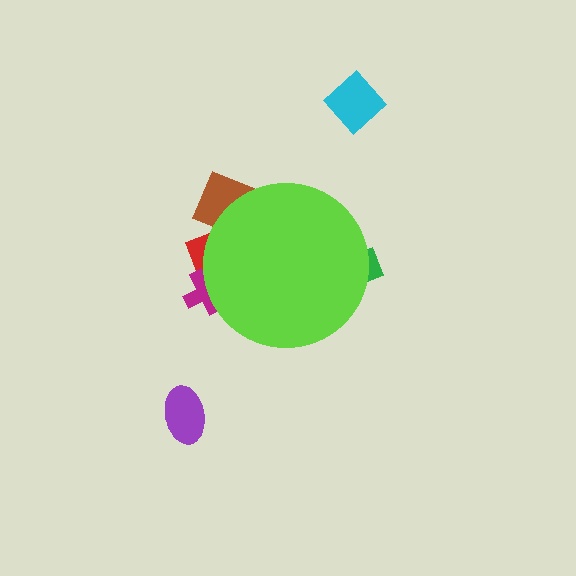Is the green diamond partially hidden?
Yes, the green diamond is partially hidden behind the lime circle.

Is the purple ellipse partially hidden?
No, the purple ellipse is fully visible.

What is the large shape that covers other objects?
A lime circle.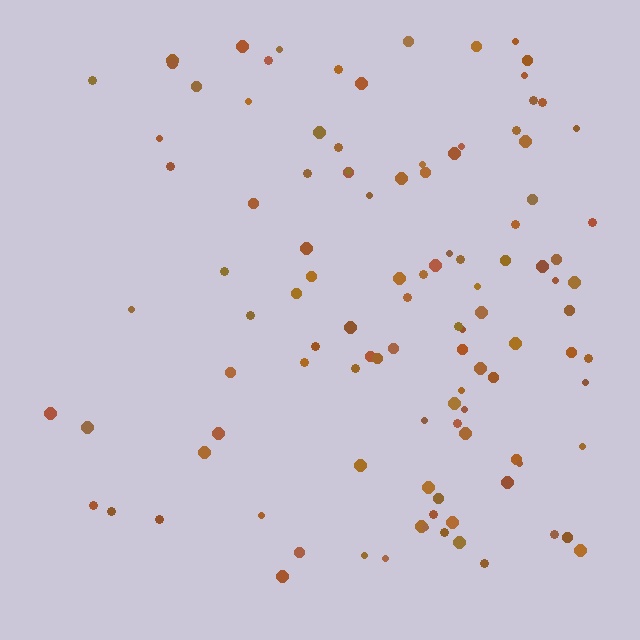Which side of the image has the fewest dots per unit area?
The left.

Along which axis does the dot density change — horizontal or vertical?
Horizontal.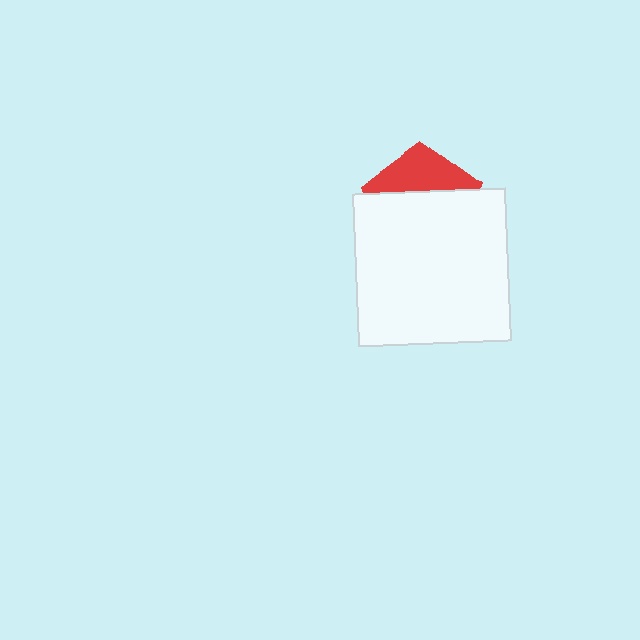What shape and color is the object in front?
The object in front is a white square.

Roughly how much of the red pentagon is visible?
A small part of it is visible (roughly 35%).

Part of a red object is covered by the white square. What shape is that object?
It is a pentagon.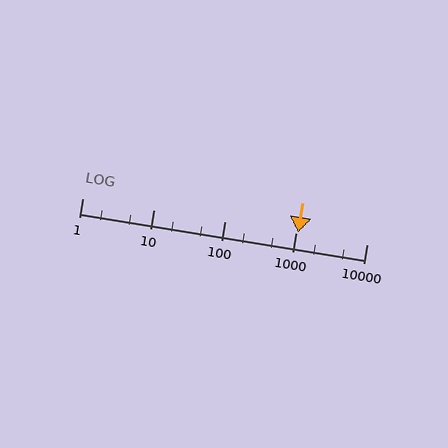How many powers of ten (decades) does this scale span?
The scale spans 4 decades, from 1 to 10000.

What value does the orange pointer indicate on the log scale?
The pointer indicates approximately 1100.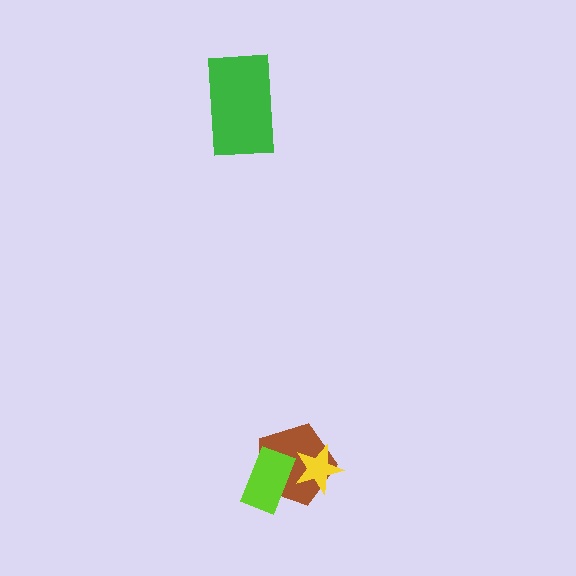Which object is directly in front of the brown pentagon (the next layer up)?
The yellow star is directly in front of the brown pentagon.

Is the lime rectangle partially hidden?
No, no other shape covers it.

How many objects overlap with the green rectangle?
0 objects overlap with the green rectangle.